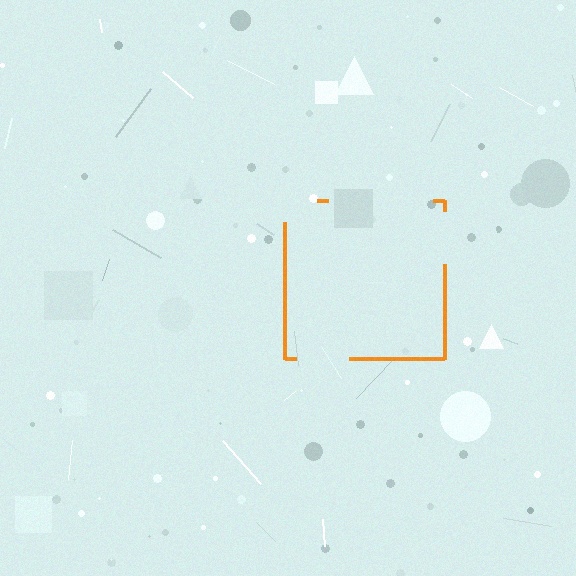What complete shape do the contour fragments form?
The contour fragments form a square.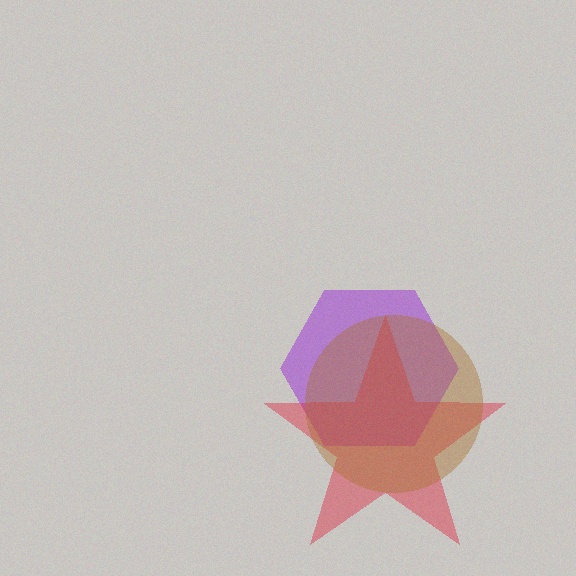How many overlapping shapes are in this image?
There are 3 overlapping shapes in the image.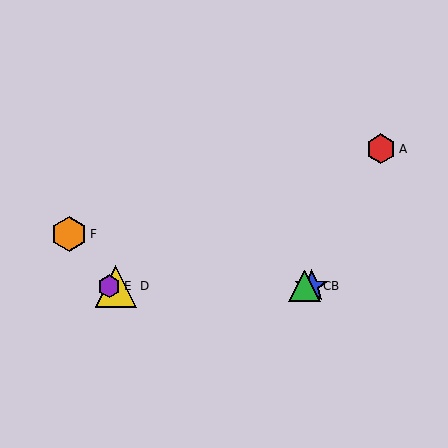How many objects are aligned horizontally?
4 objects (B, C, D, E) are aligned horizontally.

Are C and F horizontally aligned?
No, C is at y≈286 and F is at y≈234.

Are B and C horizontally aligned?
Yes, both are at y≈286.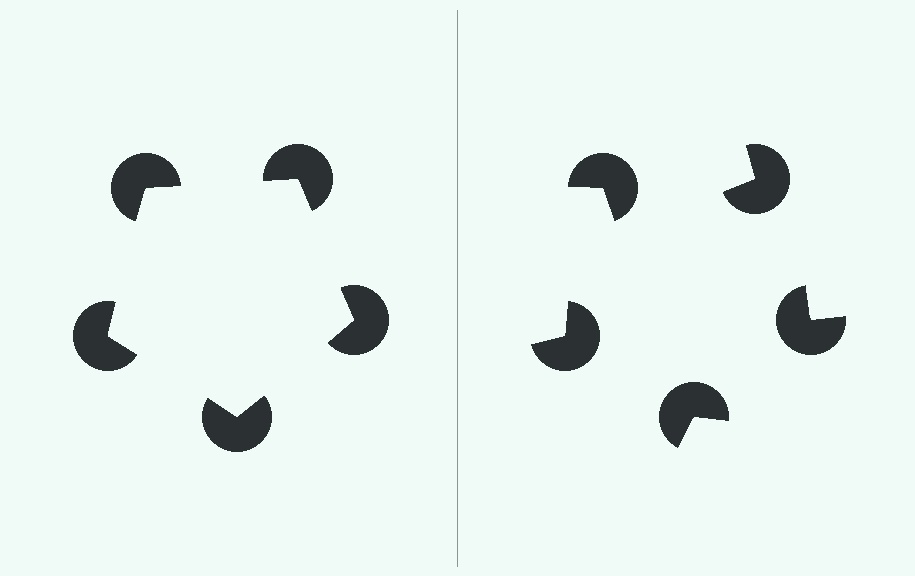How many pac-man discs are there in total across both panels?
10 — 5 on each side.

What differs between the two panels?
The pac-man discs are positioned identically on both sides; only the wedge orientations differ. On the left they align to a pentagon; on the right they are misaligned.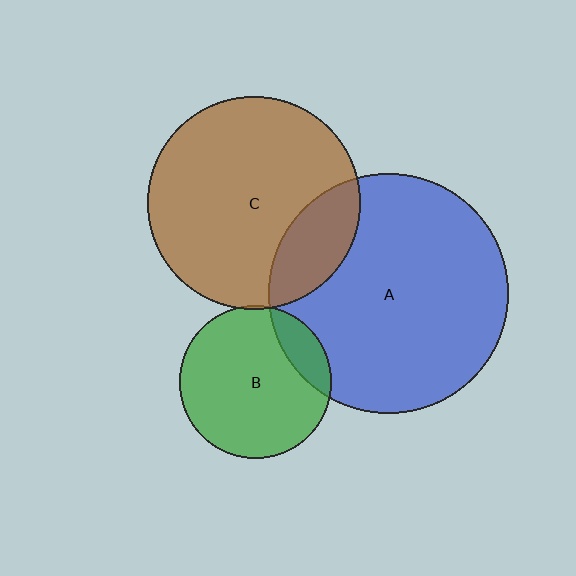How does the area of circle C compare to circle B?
Approximately 2.0 times.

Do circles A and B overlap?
Yes.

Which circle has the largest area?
Circle A (blue).